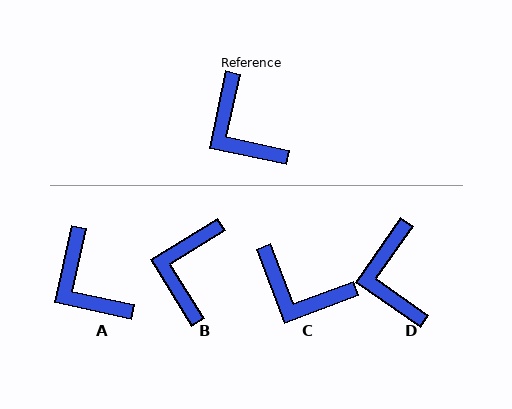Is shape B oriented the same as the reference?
No, it is off by about 46 degrees.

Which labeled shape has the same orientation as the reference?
A.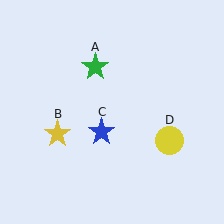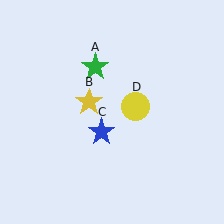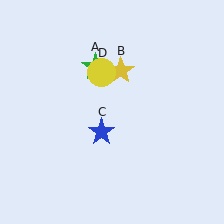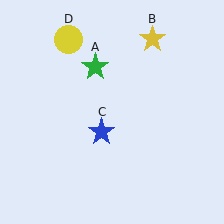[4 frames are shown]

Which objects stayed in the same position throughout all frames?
Green star (object A) and blue star (object C) remained stationary.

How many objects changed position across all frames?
2 objects changed position: yellow star (object B), yellow circle (object D).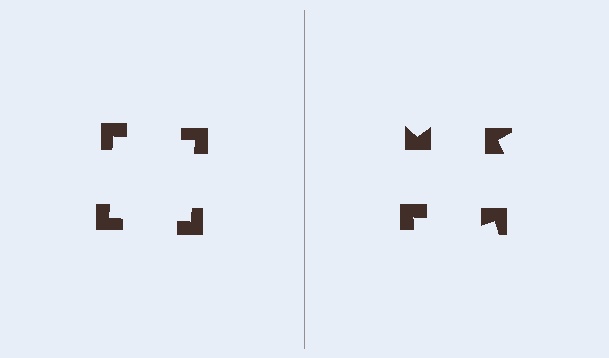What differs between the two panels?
The notched squares are positioned identically on both sides; only the wedge orientations differ. On the left they align to a square; on the right they are misaligned.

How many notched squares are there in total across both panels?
8 — 4 on each side.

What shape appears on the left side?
An illusory square.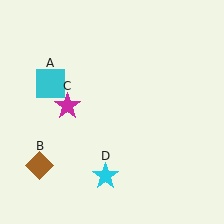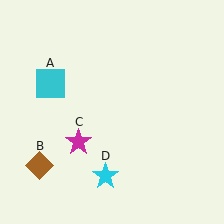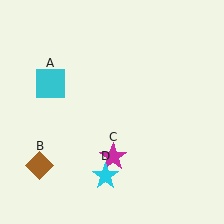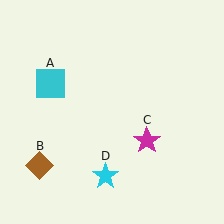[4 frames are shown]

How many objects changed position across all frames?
1 object changed position: magenta star (object C).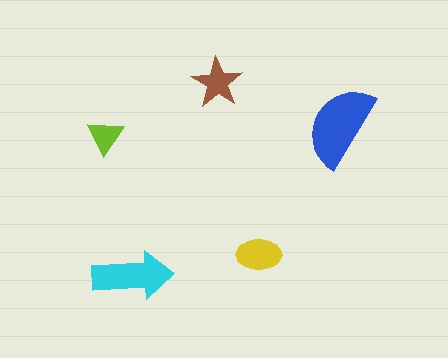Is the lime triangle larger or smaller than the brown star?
Smaller.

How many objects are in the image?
There are 5 objects in the image.